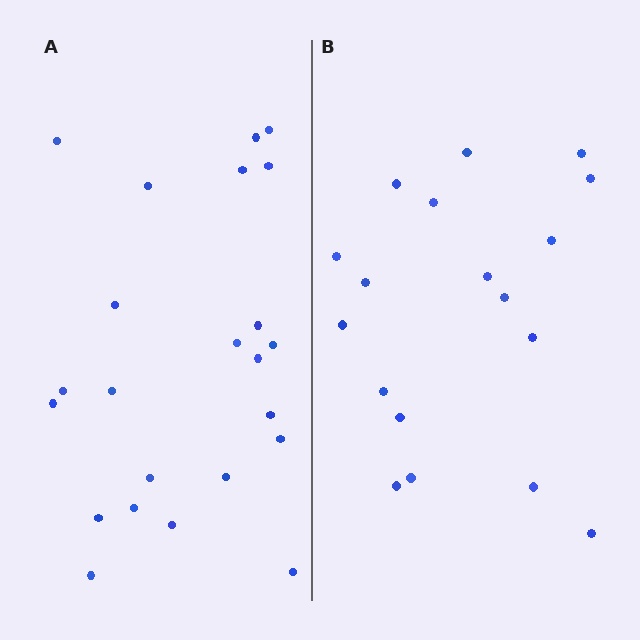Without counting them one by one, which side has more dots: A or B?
Region A (the left region) has more dots.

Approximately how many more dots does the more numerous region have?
Region A has about 5 more dots than region B.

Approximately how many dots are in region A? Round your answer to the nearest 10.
About 20 dots. (The exact count is 23, which rounds to 20.)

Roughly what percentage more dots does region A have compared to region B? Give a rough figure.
About 30% more.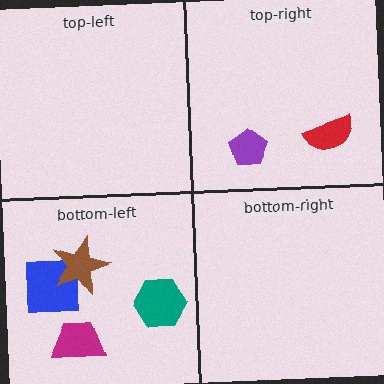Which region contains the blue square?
The bottom-left region.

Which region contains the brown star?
The bottom-left region.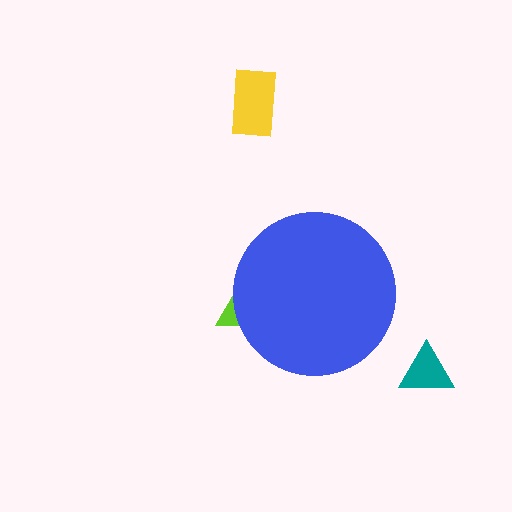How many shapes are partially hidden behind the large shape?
1 shape is partially hidden.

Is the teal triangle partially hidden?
No, the teal triangle is fully visible.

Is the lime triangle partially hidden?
Yes, the lime triangle is partially hidden behind the blue circle.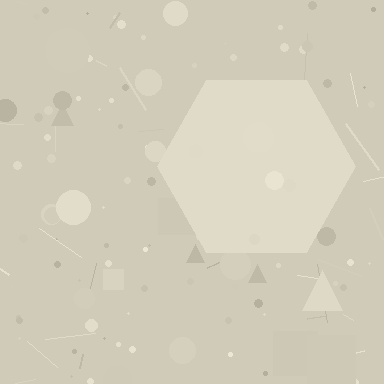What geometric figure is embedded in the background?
A hexagon is embedded in the background.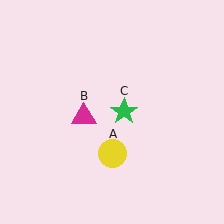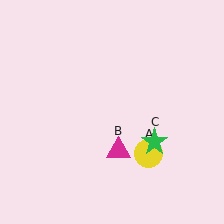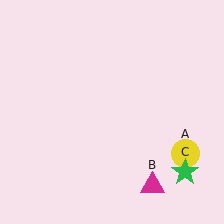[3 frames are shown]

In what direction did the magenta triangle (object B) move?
The magenta triangle (object B) moved down and to the right.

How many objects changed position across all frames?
3 objects changed position: yellow circle (object A), magenta triangle (object B), green star (object C).